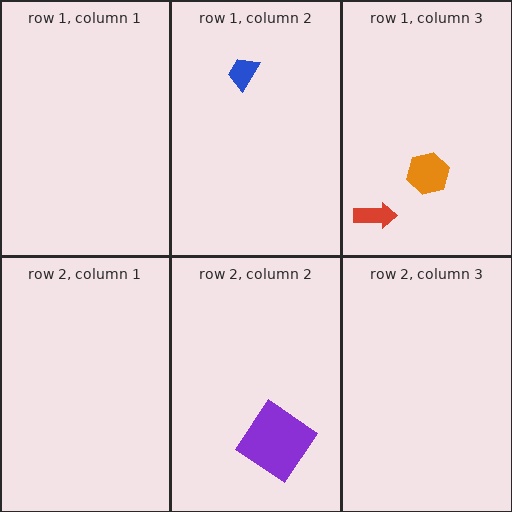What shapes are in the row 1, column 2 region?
The blue trapezoid.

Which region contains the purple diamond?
The row 2, column 2 region.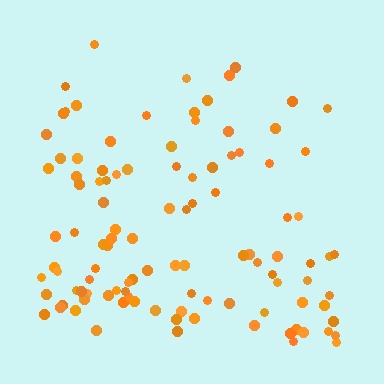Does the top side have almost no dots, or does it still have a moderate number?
Still a moderate number, just noticeably fewer than the bottom.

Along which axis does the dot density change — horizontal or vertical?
Vertical.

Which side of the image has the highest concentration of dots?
The bottom.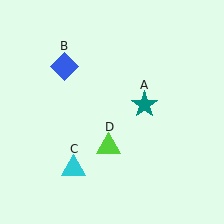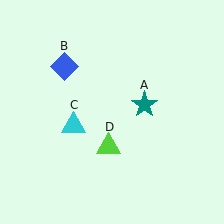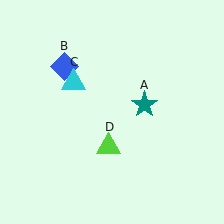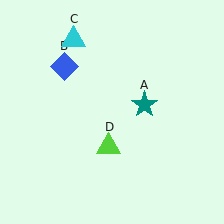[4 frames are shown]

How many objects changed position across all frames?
1 object changed position: cyan triangle (object C).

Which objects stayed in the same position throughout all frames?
Teal star (object A) and blue diamond (object B) and lime triangle (object D) remained stationary.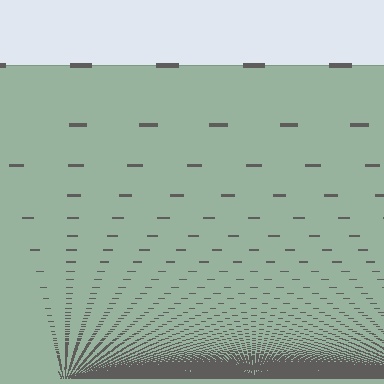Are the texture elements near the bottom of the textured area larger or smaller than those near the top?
Smaller. The gradient is inverted — elements near the bottom are smaller and denser.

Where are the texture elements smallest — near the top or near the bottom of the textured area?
Near the bottom.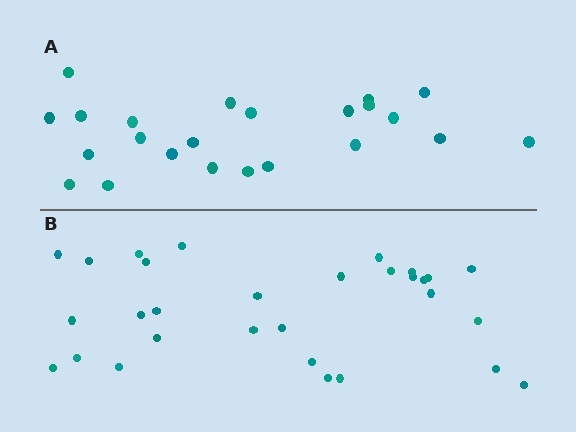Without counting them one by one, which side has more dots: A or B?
Region B (the bottom region) has more dots.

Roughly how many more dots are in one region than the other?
Region B has roughly 8 or so more dots than region A.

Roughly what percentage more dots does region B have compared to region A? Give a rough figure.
About 30% more.